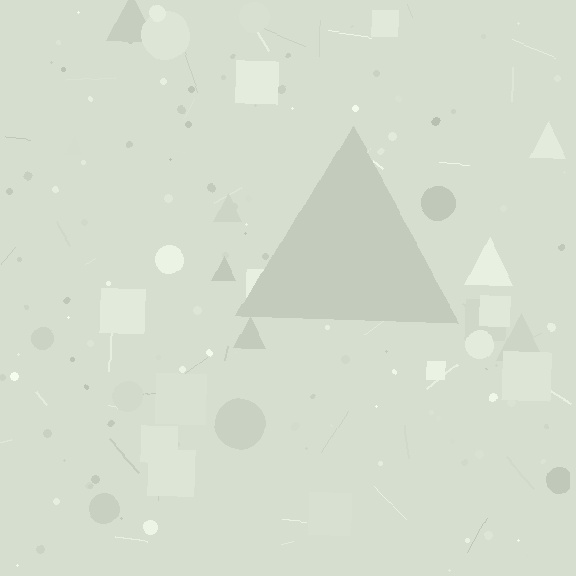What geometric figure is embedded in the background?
A triangle is embedded in the background.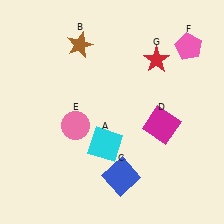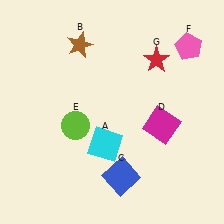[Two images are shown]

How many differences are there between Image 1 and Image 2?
There is 1 difference between the two images.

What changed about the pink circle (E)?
In Image 1, E is pink. In Image 2, it changed to lime.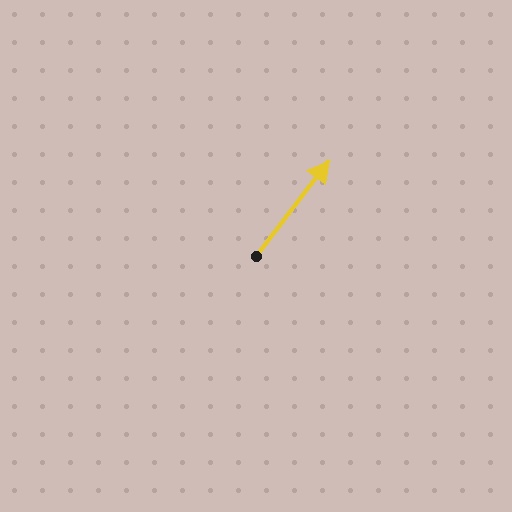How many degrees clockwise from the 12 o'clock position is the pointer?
Approximately 38 degrees.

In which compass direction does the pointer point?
Northeast.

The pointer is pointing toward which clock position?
Roughly 1 o'clock.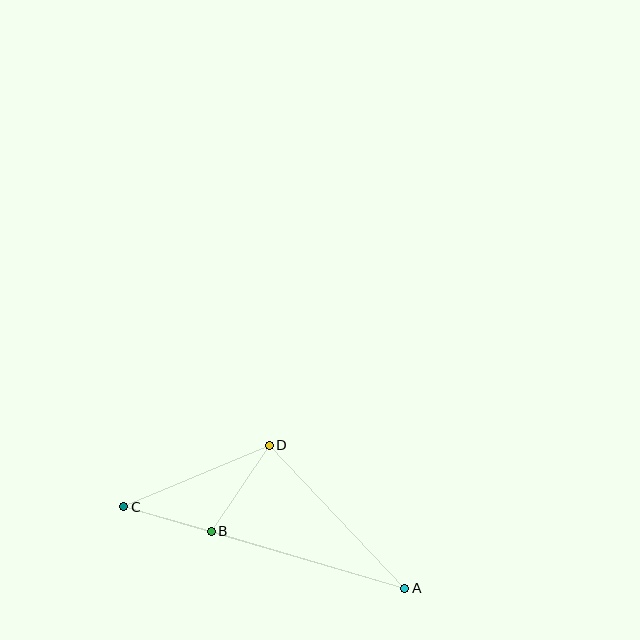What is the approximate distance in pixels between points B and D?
The distance between B and D is approximately 104 pixels.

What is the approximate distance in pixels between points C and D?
The distance between C and D is approximately 158 pixels.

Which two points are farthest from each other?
Points A and C are farthest from each other.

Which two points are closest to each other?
Points B and C are closest to each other.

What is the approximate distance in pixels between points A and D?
The distance between A and D is approximately 197 pixels.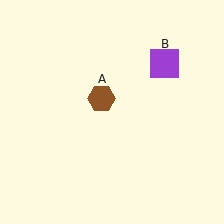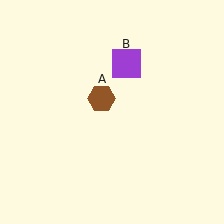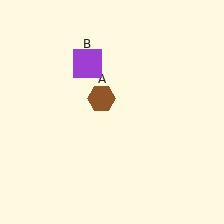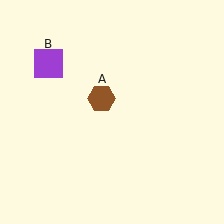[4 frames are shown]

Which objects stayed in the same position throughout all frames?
Brown hexagon (object A) remained stationary.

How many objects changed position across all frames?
1 object changed position: purple square (object B).